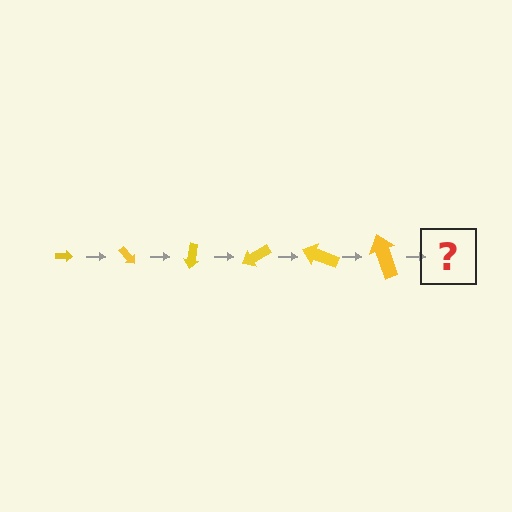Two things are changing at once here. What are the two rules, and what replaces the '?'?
The two rules are that the arrow grows larger each step and it rotates 50 degrees each step. The '?' should be an arrow, larger than the previous one and rotated 300 degrees from the start.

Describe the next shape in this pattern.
It should be an arrow, larger than the previous one and rotated 300 degrees from the start.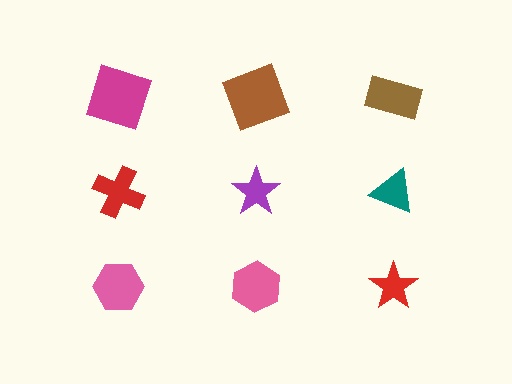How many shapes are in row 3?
3 shapes.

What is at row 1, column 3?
A brown rectangle.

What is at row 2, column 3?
A teal triangle.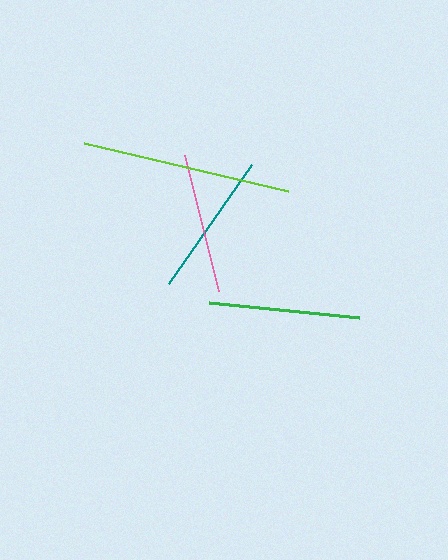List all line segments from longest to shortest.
From longest to shortest: lime, green, teal, pink.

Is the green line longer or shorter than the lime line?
The lime line is longer than the green line.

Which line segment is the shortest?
The pink line is the shortest at approximately 141 pixels.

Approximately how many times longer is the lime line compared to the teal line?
The lime line is approximately 1.4 times the length of the teal line.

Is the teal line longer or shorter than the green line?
The green line is longer than the teal line.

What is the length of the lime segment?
The lime segment is approximately 209 pixels long.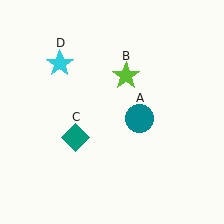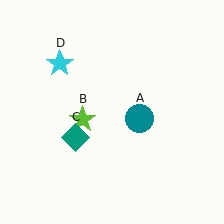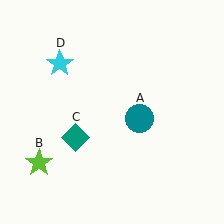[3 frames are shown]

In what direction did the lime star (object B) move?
The lime star (object B) moved down and to the left.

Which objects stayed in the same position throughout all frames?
Teal circle (object A) and teal diamond (object C) and cyan star (object D) remained stationary.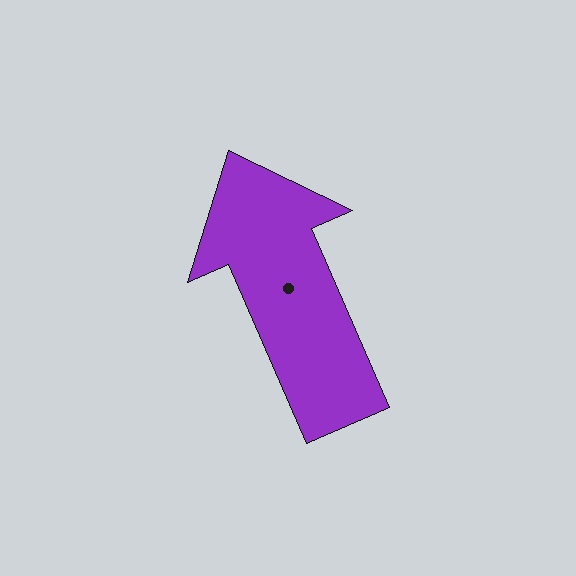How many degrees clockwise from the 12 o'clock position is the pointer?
Approximately 337 degrees.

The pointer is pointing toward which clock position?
Roughly 11 o'clock.